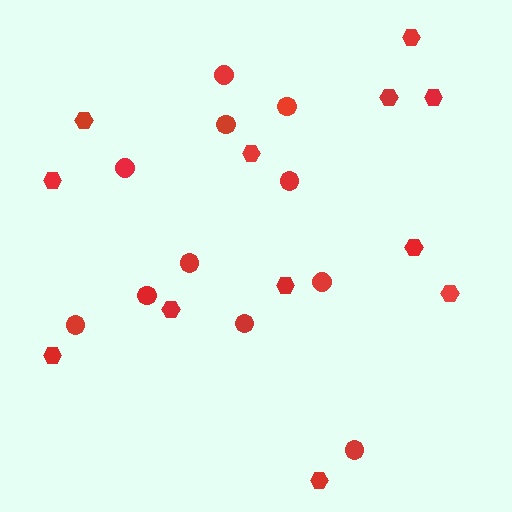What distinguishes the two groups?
There are 2 groups: one group of circles (11) and one group of hexagons (12).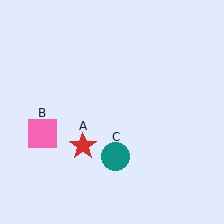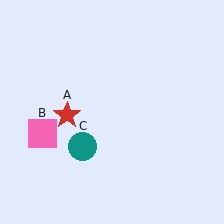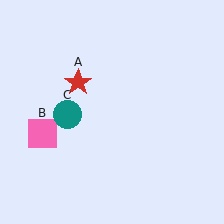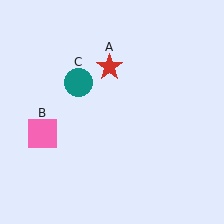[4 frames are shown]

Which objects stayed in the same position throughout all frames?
Pink square (object B) remained stationary.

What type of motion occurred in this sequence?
The red star (object A), teal circle (object C) rotated clockwise around the center of the scene.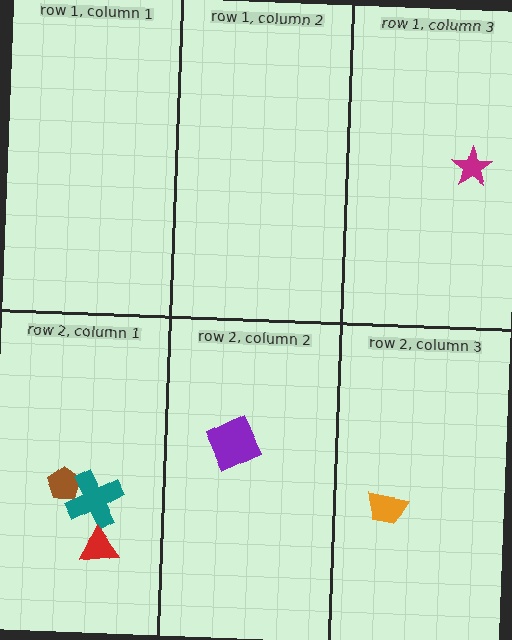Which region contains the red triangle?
The row 2, column 1 region.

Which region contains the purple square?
The row 2, column 2 region.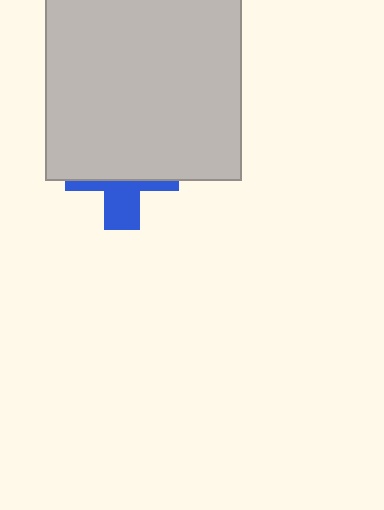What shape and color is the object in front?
The object in front is a light gray square.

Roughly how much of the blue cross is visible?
A small part of it is visible (roughly 36%).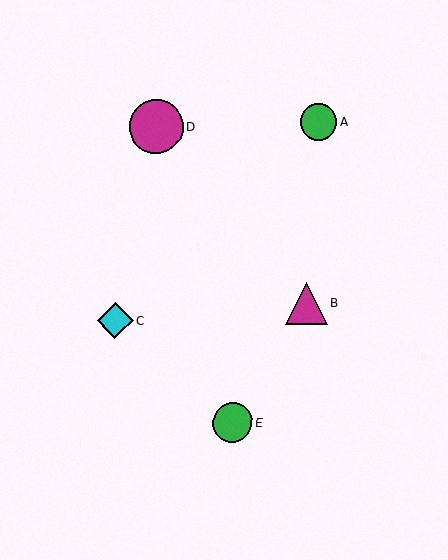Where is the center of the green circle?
The center of the green circle is at (319, 122).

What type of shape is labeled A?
Shape A is a green circle.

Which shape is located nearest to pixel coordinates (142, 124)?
The magenta circle (labeled D) at (156, 127) is nearest to that location.